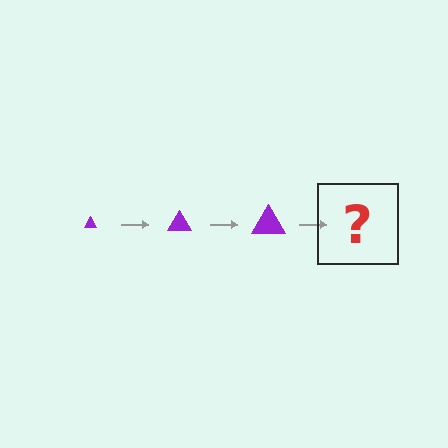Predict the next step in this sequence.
The next step is a purple triangle, larger than the previous one.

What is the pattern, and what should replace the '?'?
The pattern is that the triangle gets progressively larger each step. The '?' should be a purple triangle, larger than the previous one.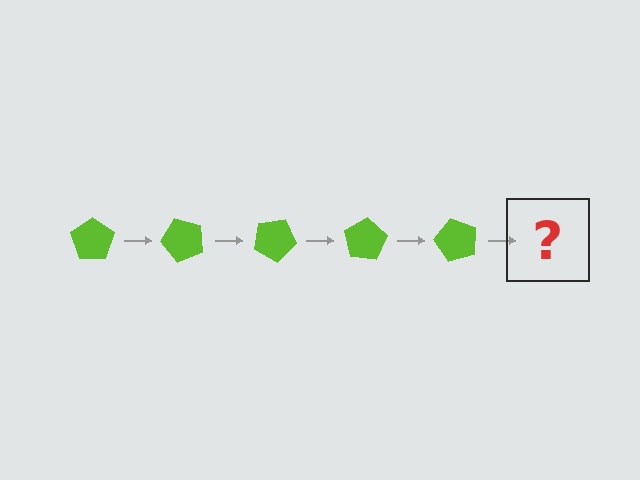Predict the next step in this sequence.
The next step is a lime pentagon rotated 250 degrees.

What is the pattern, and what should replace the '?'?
The pattern is that the pentagon rotates 50 degrees each step. The '?' should be a lime pentagon rotated 250 degrees.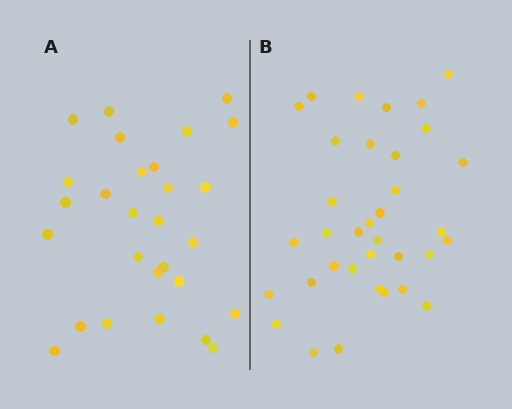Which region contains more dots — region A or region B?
Region B (the right region) has more dots.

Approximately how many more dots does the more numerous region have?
Region B has roughly 8 or so more dots than region A.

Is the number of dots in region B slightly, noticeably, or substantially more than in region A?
Region B has noticeably more, but not dramatically so. The ratio is roughly 1.2 to 1.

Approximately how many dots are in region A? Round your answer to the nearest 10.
About 30 dots. (The exact count is 28, which rounds to 30.)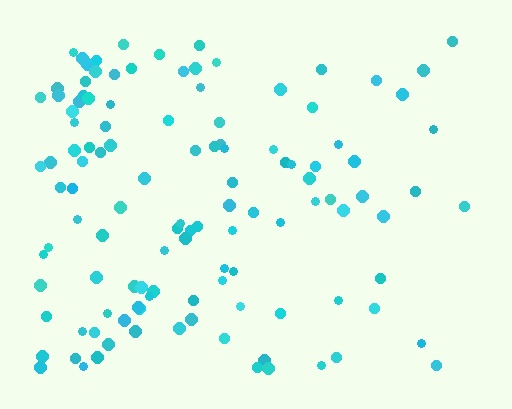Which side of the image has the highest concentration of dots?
The left.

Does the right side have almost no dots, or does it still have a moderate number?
Still a moderate number, just noticeably fewer than the left.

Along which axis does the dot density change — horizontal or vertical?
Horizontal.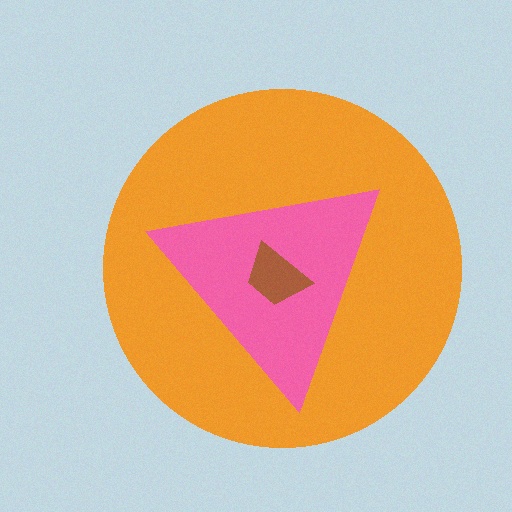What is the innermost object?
The brown trapezoid.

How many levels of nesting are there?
3.